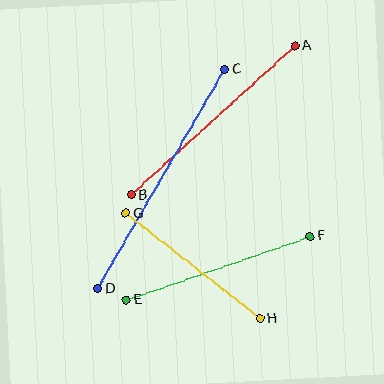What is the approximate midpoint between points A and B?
The midpoint is at approximately (213, 120) pixels.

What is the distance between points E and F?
The distance is approximately 195 pixels.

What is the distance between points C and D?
The distance is approximately 253 pixels.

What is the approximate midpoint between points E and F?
The midpoint is at approximately (218, 268) pixels.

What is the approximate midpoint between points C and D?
The midpoint is at approximately (161, 179) pixels.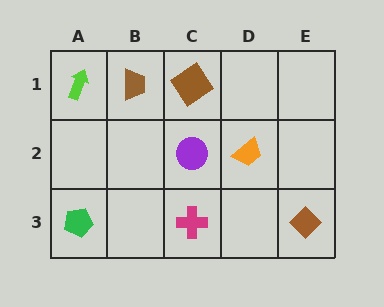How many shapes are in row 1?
3 shapes.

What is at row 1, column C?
A brown diamond.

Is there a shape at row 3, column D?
No, that cell is empty.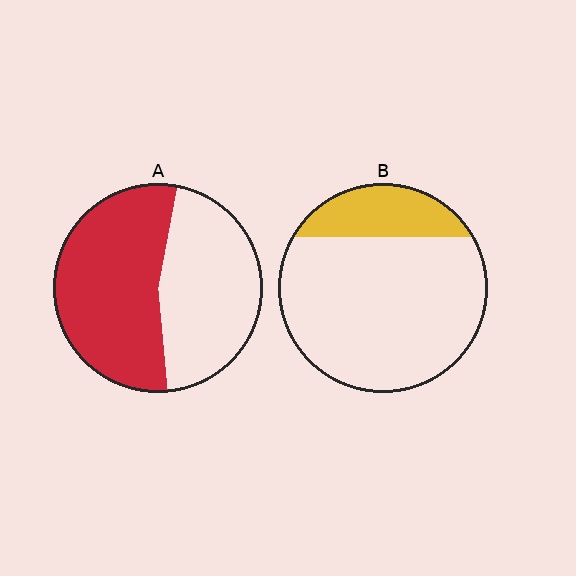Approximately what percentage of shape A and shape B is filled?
A is approximately 55% and B is approximately 20%.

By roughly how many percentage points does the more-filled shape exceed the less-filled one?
By roughly 35 percentage points (A over B).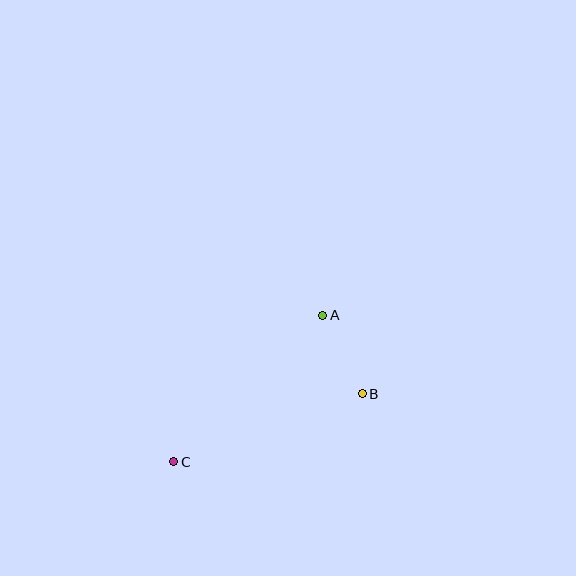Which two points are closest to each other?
Points A and B are closest to each other.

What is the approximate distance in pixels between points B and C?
The distance between B and C is approximately 200 pixels.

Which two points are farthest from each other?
Points A and C are farthest from each other.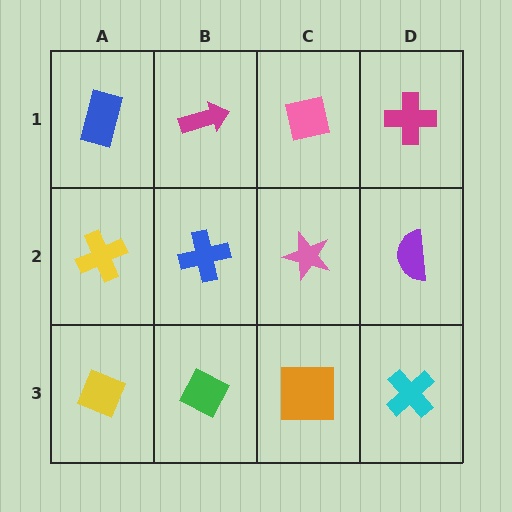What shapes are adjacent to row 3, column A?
A yellow cross (row 2, column A), a green diamond (row 3, column B).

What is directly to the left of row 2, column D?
A pink star.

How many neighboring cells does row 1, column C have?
3.